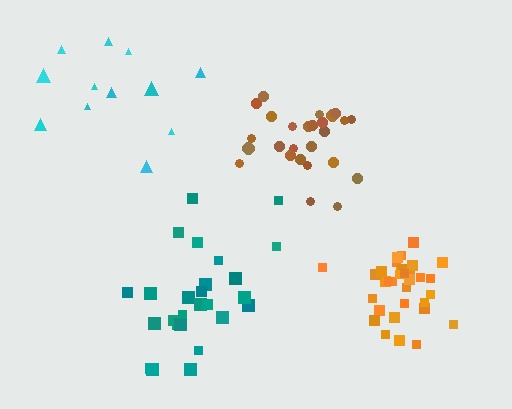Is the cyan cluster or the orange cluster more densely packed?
Orange.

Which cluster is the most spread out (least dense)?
Cyan.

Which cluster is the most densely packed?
Orange.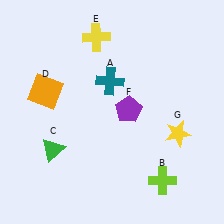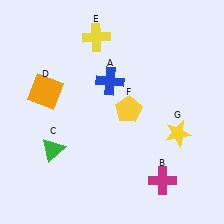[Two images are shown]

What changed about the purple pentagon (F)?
In Image 1, F is purple. In Image 2, it changed to yellow.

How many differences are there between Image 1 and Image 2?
There are 3 differences between the two images.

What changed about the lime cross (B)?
In Image 1, B is lime. In Image 2, it changed to magenta.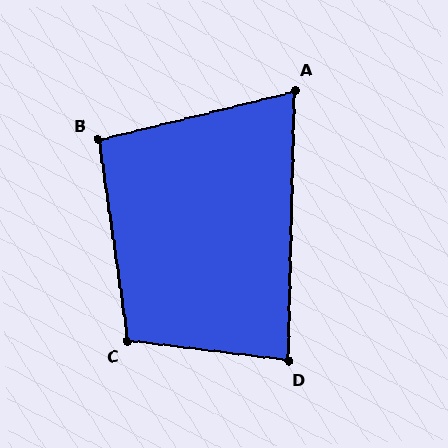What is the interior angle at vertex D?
Approximately 84 degrees (acute).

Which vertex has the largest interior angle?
C, at approximately 105 degrees.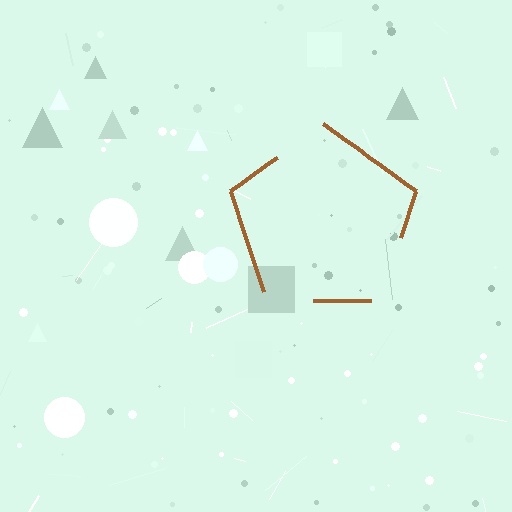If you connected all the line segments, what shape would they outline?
They would outline a pentagon.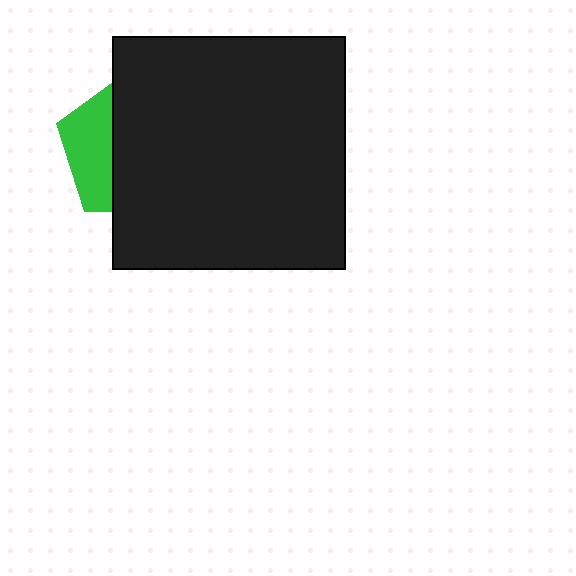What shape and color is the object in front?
The object in front is a black square.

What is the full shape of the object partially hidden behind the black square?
The partially hidden object is a green pentagon.